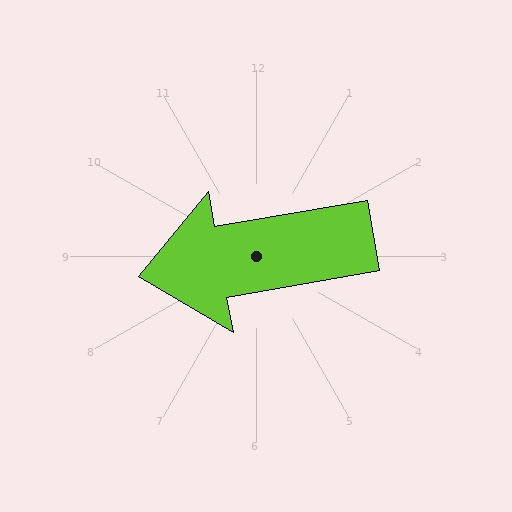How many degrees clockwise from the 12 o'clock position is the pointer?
Approximately 260 degrees.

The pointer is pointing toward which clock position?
Roughly 9 o'clock.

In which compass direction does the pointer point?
West.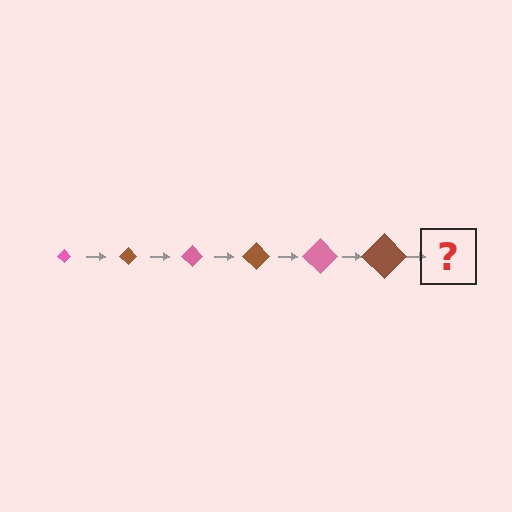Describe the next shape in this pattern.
It should be a pink diamond, larger than the previous one.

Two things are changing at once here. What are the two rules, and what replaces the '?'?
The two rules are that the diamond grows larger each step and the color cycles through pink and brown. The '?' should be a pink diamond, larger than the previous one.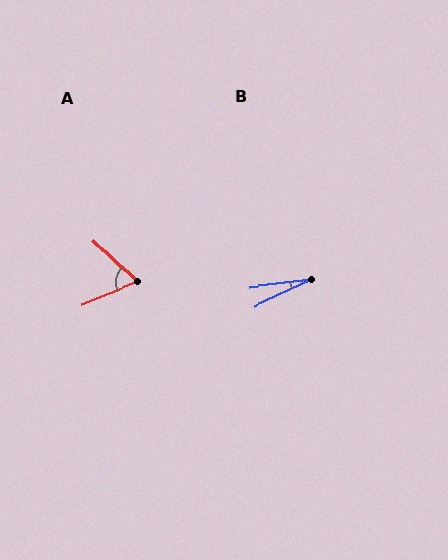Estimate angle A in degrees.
Approximately 66 degrees.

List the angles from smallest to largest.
B (18°), A (66°).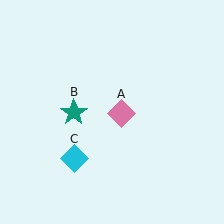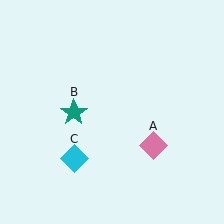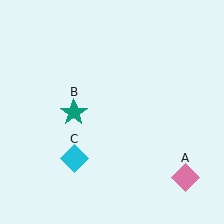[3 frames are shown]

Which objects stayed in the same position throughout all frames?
Teal star (object B) and cyan diamond (object C) remained stationary.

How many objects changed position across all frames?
1 object changed position: pink diamond (object A).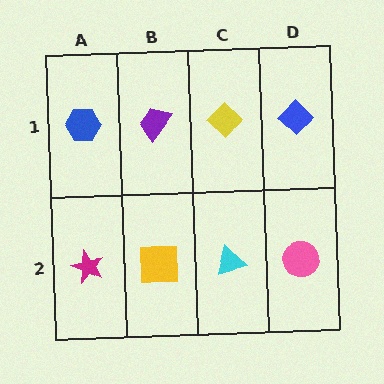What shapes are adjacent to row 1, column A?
A magenta star (row 2, column A), a purple trapezoid (row 1, column B).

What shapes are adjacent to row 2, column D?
A blue diamond (row 1, column D), a cyan triangle (row 2, column C).